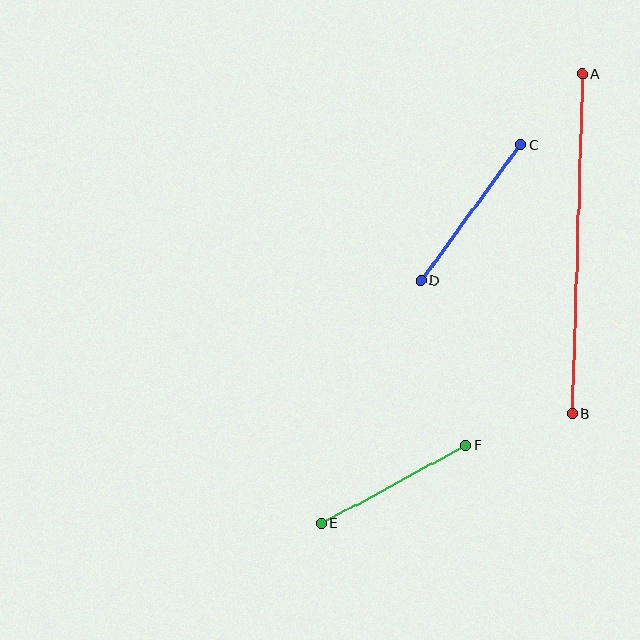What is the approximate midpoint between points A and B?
The midpoint is at approximately (577, 244) pixels.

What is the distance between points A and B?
The distance is approximately 340 pixels.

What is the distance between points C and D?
The distance is approximately 169 pixels.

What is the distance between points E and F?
The distance is approximately 164 pixels.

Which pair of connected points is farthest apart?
Points A and B are farthest apart.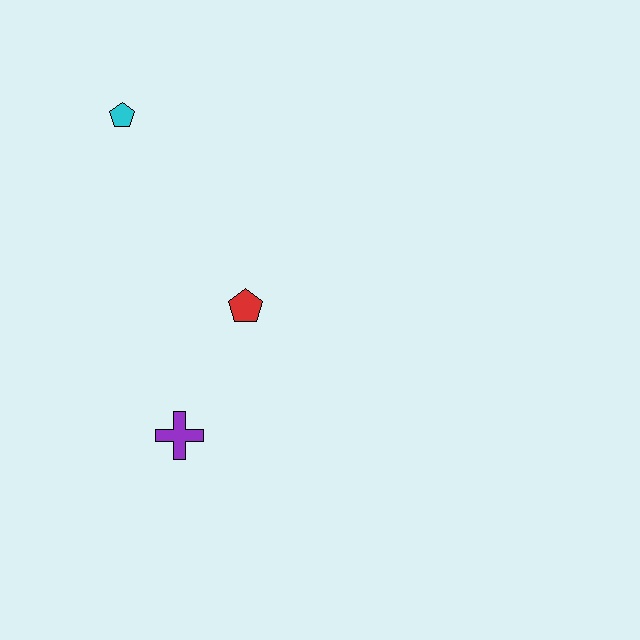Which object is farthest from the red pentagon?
The cyan pentagon is farthest from the red pentagon.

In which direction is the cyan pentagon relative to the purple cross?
The cyan pentagon is above the purple cross.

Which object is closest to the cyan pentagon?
The red pentagon is closest to the cyan pentagon.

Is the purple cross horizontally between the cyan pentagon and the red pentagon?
Yes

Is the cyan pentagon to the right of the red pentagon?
No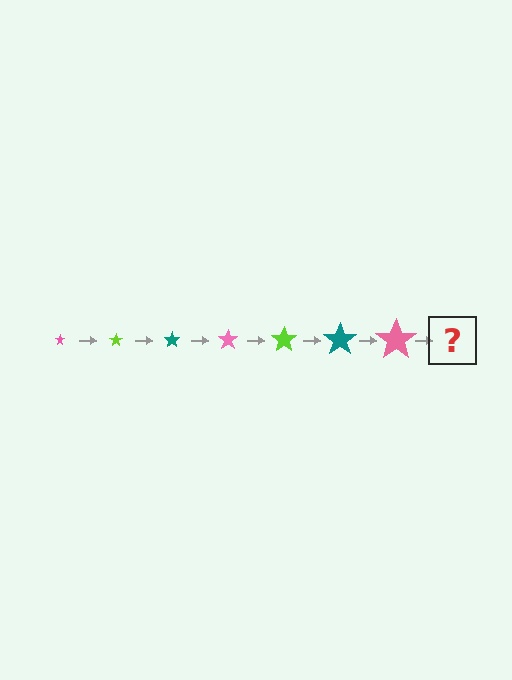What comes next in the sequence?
The next element should be a lime star, larger than the previous one.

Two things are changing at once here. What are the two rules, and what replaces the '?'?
The two rules are that the star grows larger each step and the color cycles through pink, lime, and teal. The '?' should be a lime star, larger than the previous one.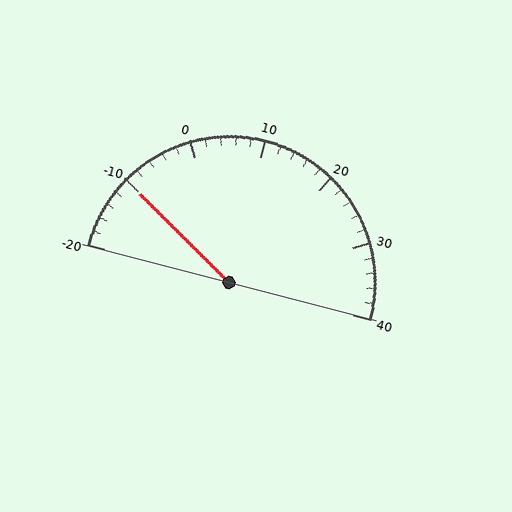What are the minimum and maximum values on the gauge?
The gauge ranges from -20 to 40.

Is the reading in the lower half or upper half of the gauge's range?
The reading is in the lower half of the range (-20 to 40).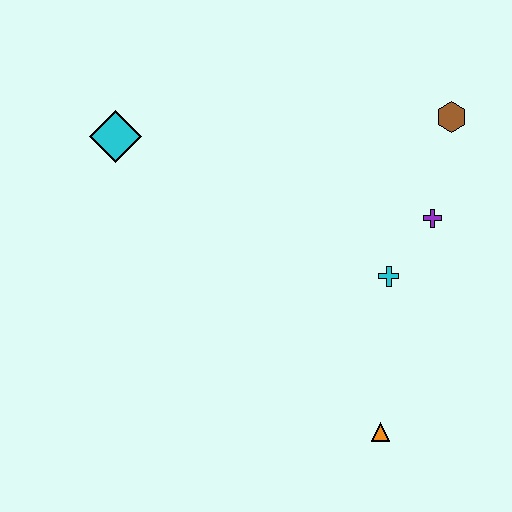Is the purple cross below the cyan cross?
No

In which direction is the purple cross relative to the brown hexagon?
The purple cross is below the brown hexagon.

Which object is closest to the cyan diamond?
The cyan cross is closest to the cyan diamond.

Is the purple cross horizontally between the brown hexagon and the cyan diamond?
Yes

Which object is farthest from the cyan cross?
The cyan diamond is farthest from the cyan cross.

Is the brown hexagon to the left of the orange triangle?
No